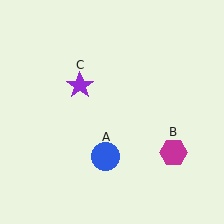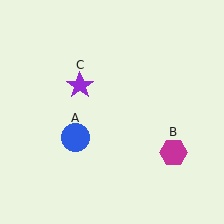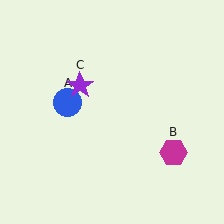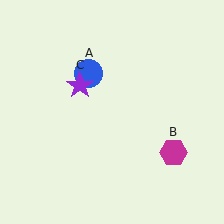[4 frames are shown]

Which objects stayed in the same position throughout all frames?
Magenta hexagon (object B) and purple star (object C) remained stationary.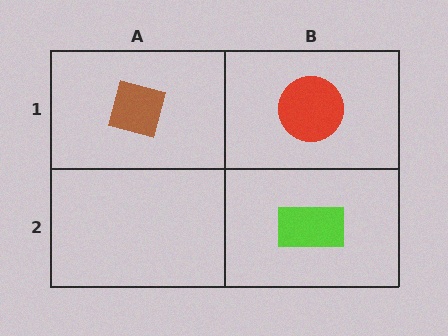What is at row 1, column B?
A red circle.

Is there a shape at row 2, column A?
No, that cell is empty.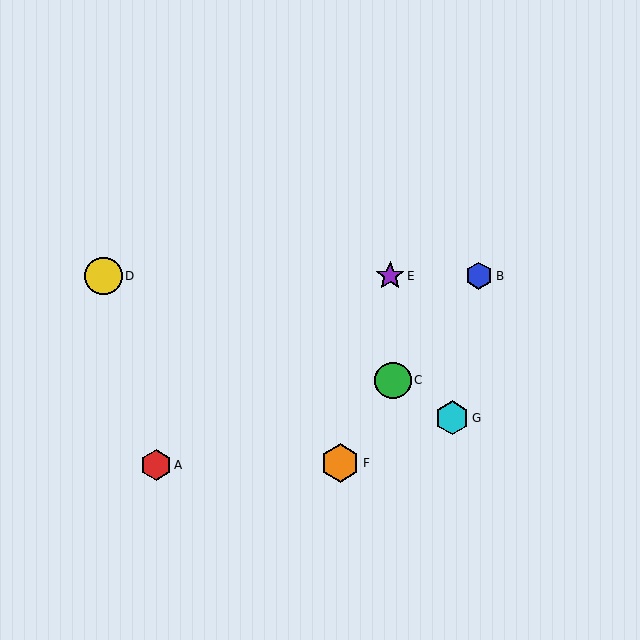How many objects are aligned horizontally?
3 objects (B, D, E) are aligned horizontally.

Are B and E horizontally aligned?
Yes, both are at y≈276.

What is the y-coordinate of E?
Object E is at y≈276.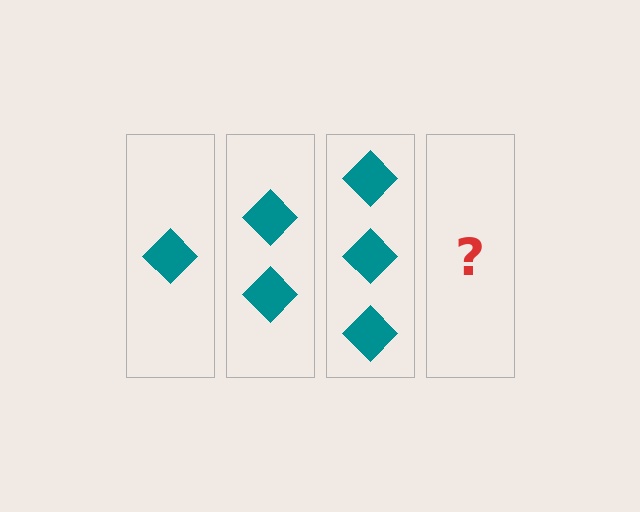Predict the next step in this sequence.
The next step is 4 diamonds.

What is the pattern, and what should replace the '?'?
The pattern is that each step adds one more diamond. The '?' should be 4 diamonds.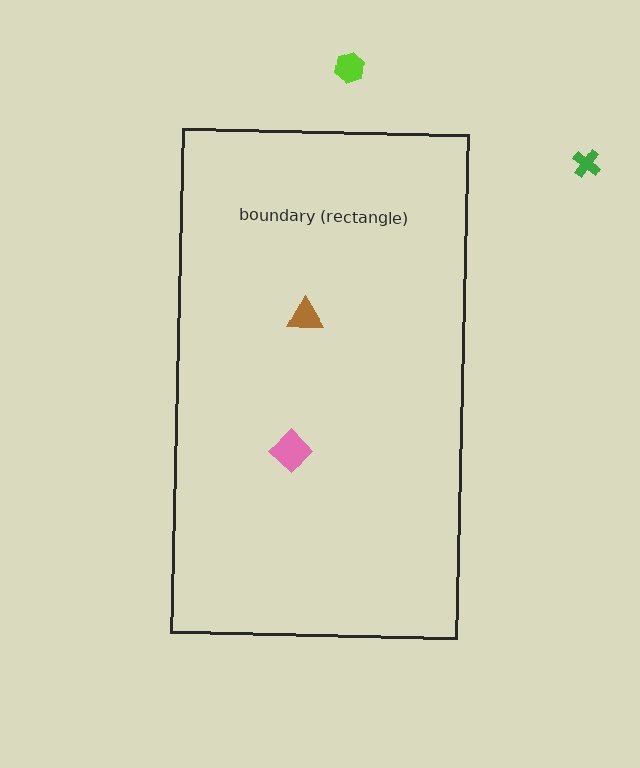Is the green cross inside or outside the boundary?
Outside.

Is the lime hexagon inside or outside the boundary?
Outside.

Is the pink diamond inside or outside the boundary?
Inside.